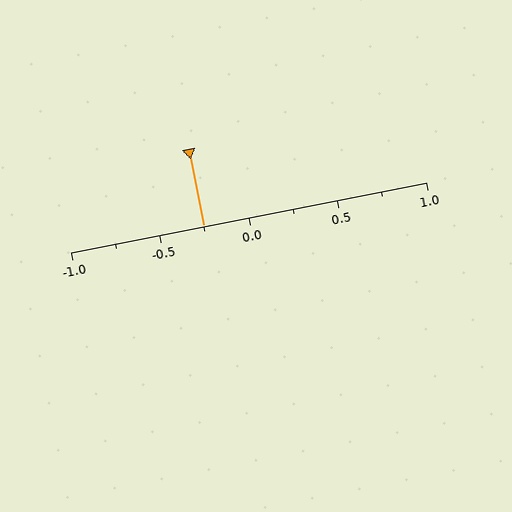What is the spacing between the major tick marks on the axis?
The major ticks are spaced 0.5 apart.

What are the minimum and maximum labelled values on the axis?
The axis runs from -1.0 to 1.0.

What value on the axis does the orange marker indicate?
The marker indicates approximately -0.25.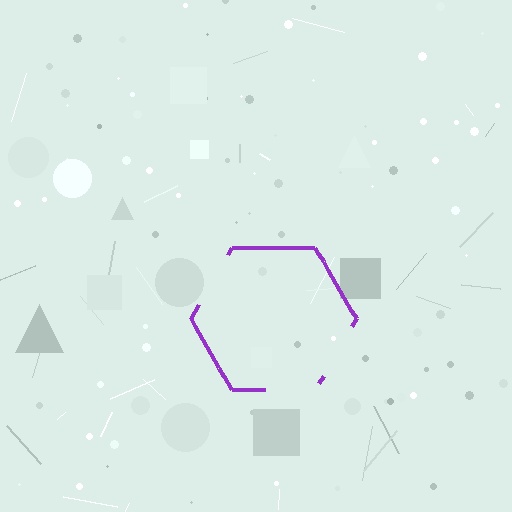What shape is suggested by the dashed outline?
The dashed outline suggests a hexagon.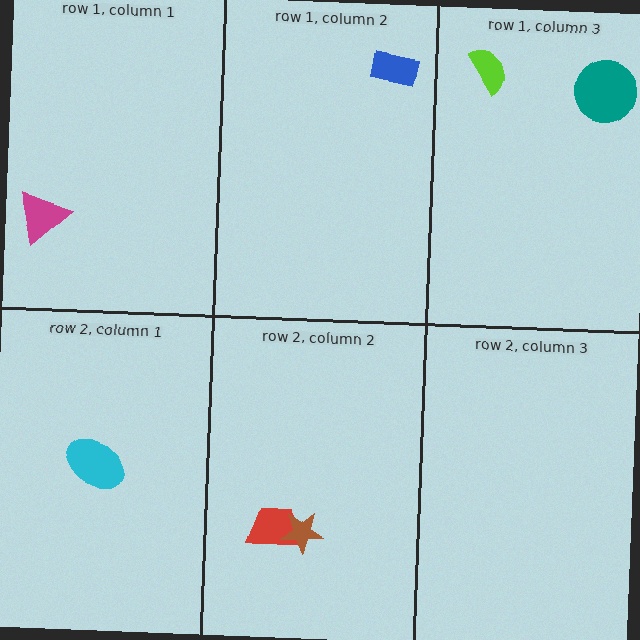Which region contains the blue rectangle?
The row 1, column 2 region.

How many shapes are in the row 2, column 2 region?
2.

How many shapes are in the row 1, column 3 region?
2.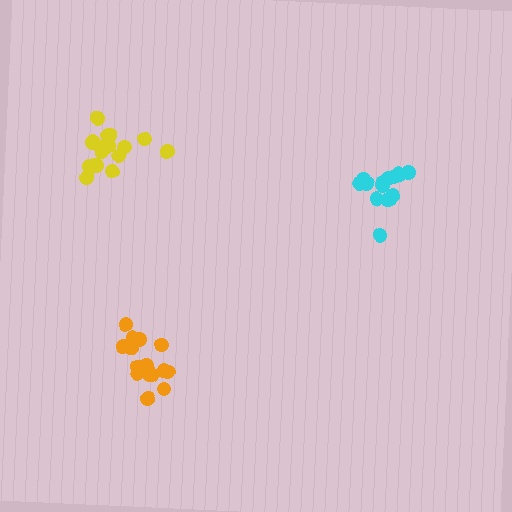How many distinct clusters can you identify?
There are 3 distinct clusters.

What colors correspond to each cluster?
The clusters are colored: yellow, orange, cyan.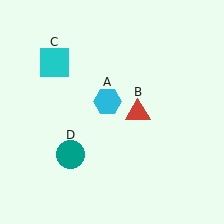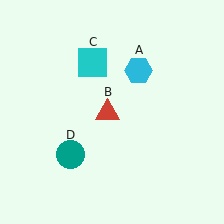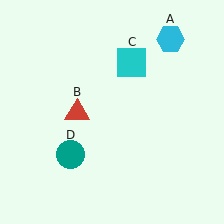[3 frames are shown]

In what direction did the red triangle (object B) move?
The red triangle (object B) moved left.